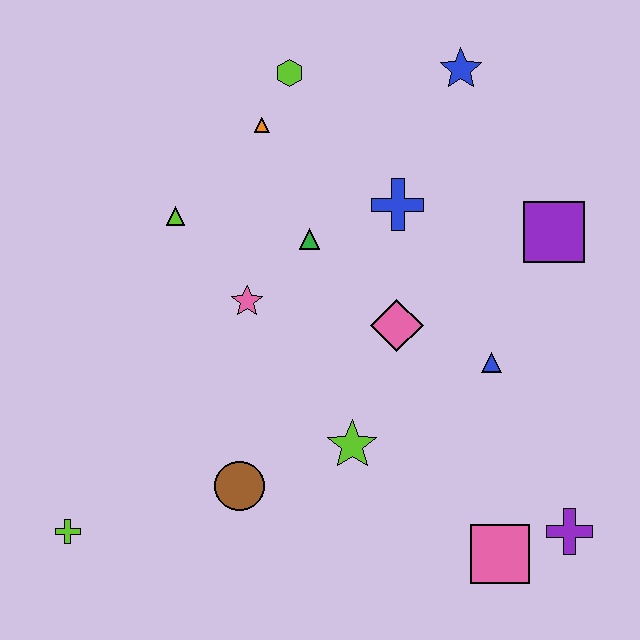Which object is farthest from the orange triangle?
The purple cross is farthest from the orange triangle.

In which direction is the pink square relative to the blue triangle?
The pink square is below the blue triangle.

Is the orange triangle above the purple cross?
Yes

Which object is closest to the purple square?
The blue triangle is closest to the purple square.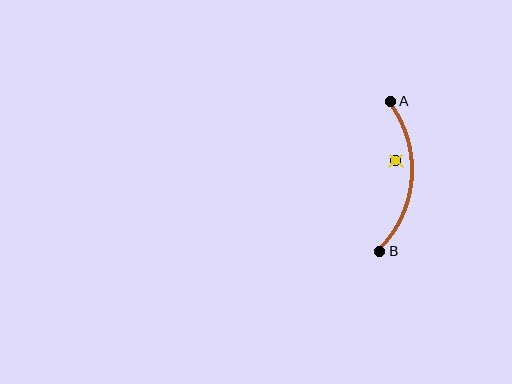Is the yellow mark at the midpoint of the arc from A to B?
No — the yellow mark does not lie on the arc at all. It sits slightly inside the curve.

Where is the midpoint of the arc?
The arc midpoint is the point on the curve farthest from the straight line joining A and B. It sits to the right of that line.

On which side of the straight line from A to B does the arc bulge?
The arc bulges to the right of the straight line connecting A and B.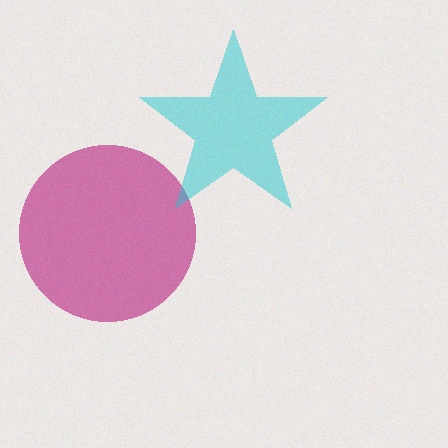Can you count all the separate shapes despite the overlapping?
Yes, there are 2 separate shapes.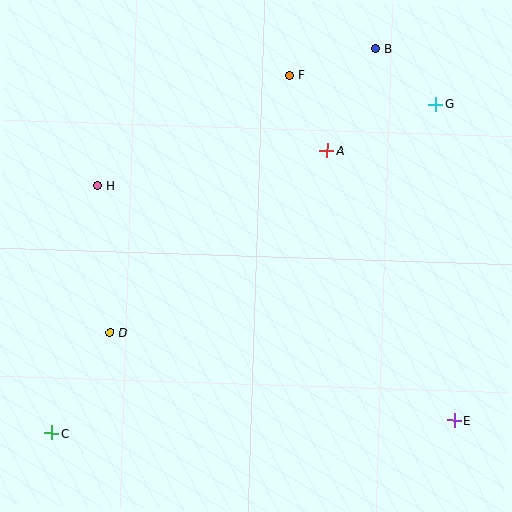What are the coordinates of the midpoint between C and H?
The midpoint between C and H is at (75, 310).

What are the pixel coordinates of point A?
Point A is at (327, 151).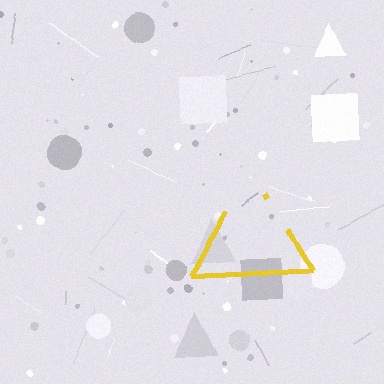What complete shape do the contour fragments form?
The contour fragments form a triangle.